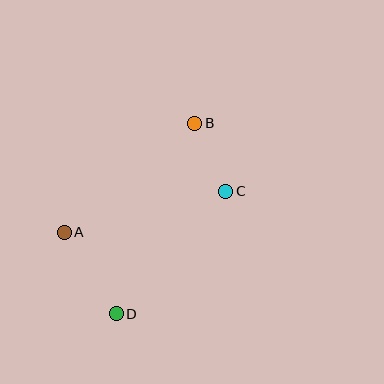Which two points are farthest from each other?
Points B and D are farthest from each other.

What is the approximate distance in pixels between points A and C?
The distance between A and C is approximately 167 pixels.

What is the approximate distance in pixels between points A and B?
The distance between A and B is approximately 170 pixels.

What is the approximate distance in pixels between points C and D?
The distance between C and D is approximately 164 pixels.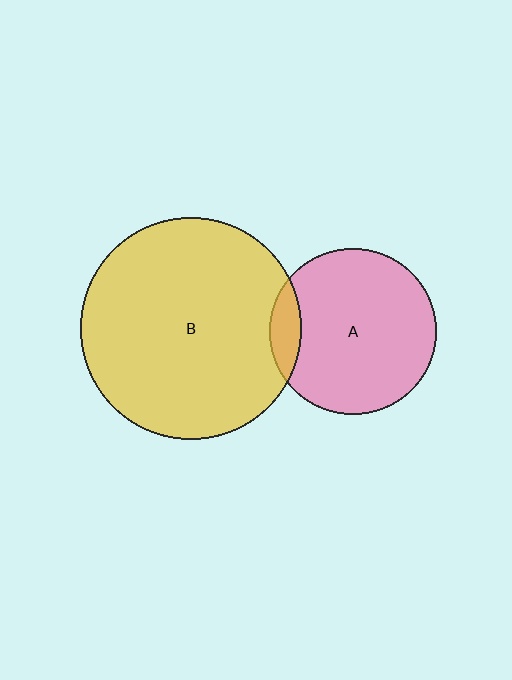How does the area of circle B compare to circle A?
Approximately 1.8 times.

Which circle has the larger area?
Circle B (yellow).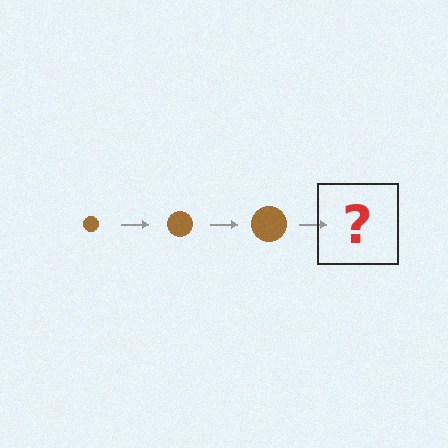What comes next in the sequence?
The next element should be a brown circle, larger than the previous one.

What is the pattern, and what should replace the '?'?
The pattern is that the circle gets progressively larger each step. The '?' should be a brown circle, larger than the previous one.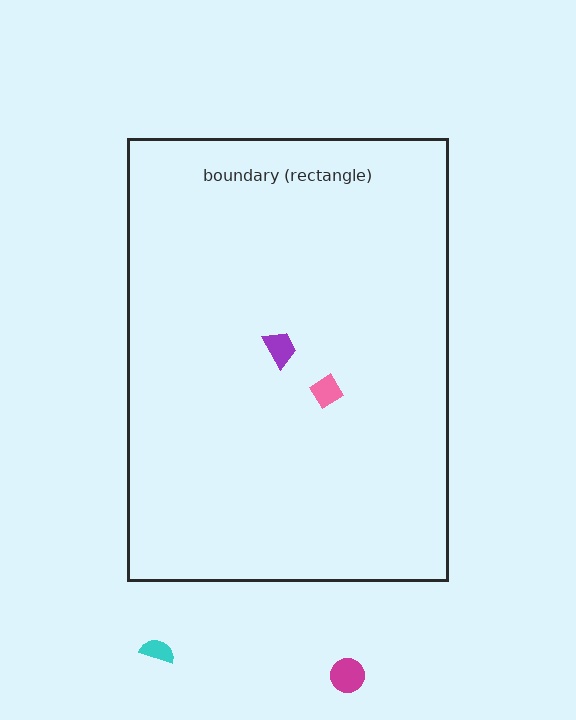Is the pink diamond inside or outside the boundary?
Inside.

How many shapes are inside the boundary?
2 inside, 2 outside.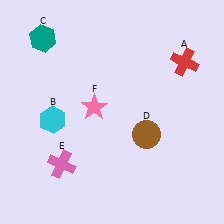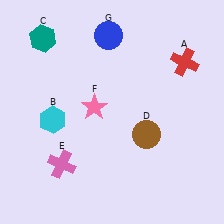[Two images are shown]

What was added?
A blue circle (G) was added in Image 2.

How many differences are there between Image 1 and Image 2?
There is 1 difference between the two images.